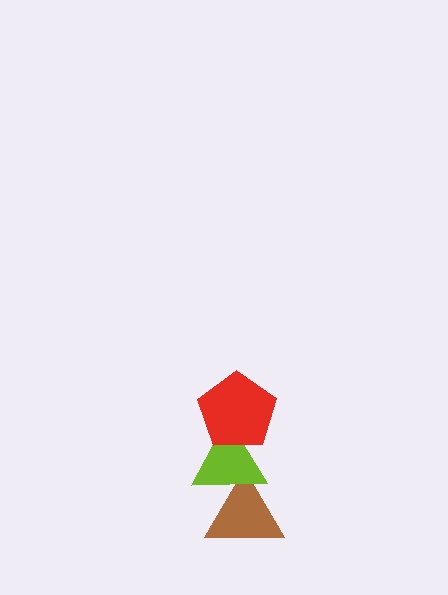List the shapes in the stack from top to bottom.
From top to bottom: the red pentagon, the lime triangle, the brown triangle.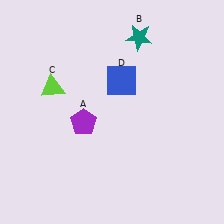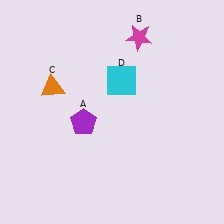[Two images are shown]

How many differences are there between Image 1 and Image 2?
There are 3 differences between the two images.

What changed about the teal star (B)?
In Image 1, B is teal. In Image 2, it changed to magenta.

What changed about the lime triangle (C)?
In Image 1, C is lime. In Image 2, it changed to orange.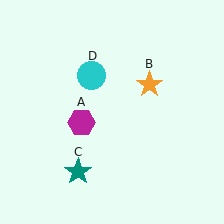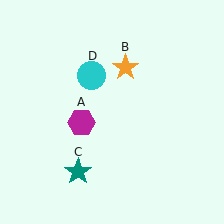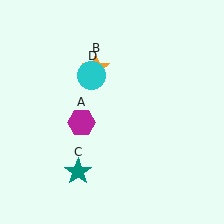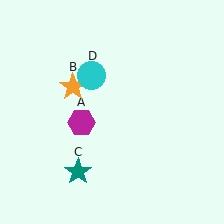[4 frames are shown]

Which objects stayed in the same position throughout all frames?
Magenta hexagon (object A) and teal star (object C) and cyan circle (object D) remained stationary.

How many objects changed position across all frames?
1 object changed position: orange star (object B).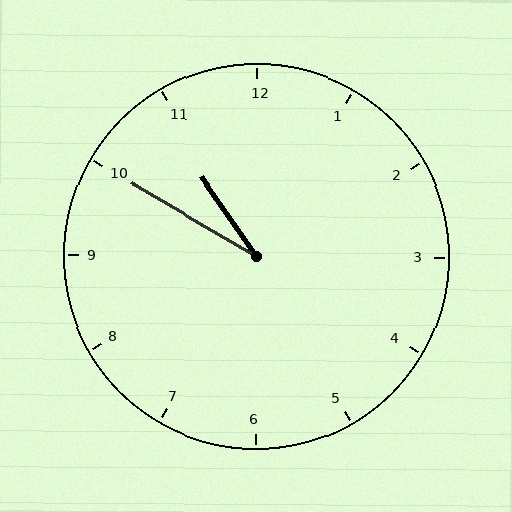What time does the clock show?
10:50.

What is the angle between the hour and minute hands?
Approximately 25 degrees.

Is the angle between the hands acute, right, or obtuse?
It is acute.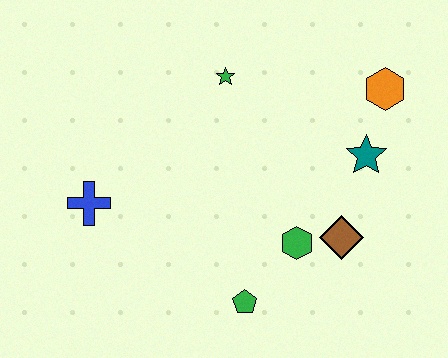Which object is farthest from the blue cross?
The orange hexagon is farthest from the blue cross.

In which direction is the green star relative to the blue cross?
The green star is to the right of the blue cross.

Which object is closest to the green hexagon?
The brown diamond is closest to the green hexagon.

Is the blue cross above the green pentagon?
Yes